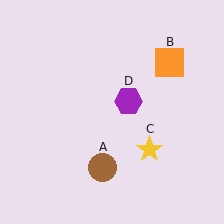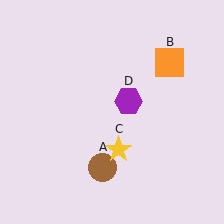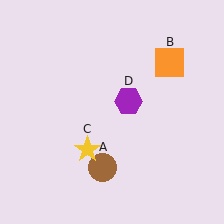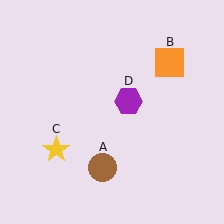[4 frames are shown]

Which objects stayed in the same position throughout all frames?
Brown circle (object A) and orange square (object B) and purple hexagon (object D) remained stationary.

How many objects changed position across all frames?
1 object changed position: yellow star (object C).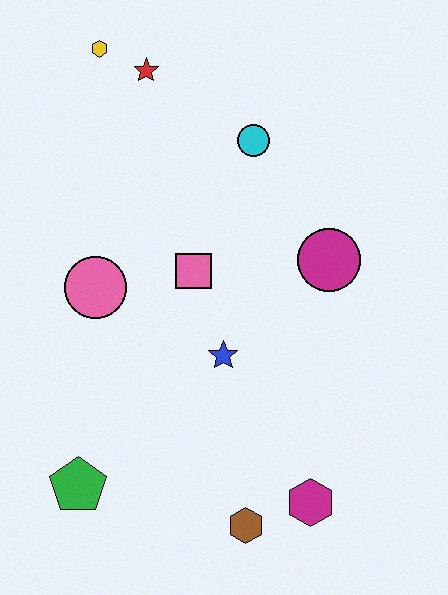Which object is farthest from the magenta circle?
The green pentagon is farthest from the magenta circle.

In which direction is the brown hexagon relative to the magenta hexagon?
The brown hexagon is to the left of the magenta hexagon.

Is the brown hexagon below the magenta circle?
Yes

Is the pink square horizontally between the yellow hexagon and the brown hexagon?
Yes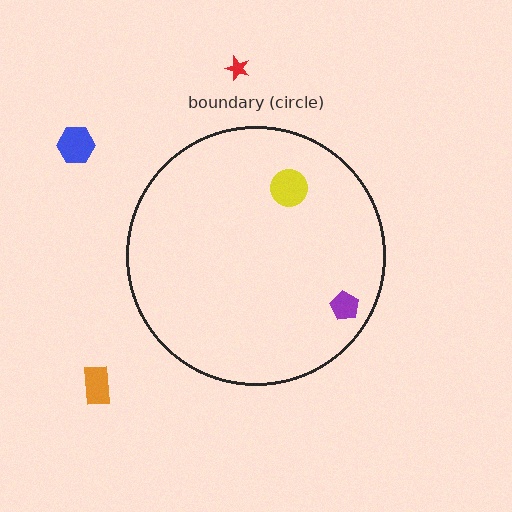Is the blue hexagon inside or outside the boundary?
Outside.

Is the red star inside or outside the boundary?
Outside.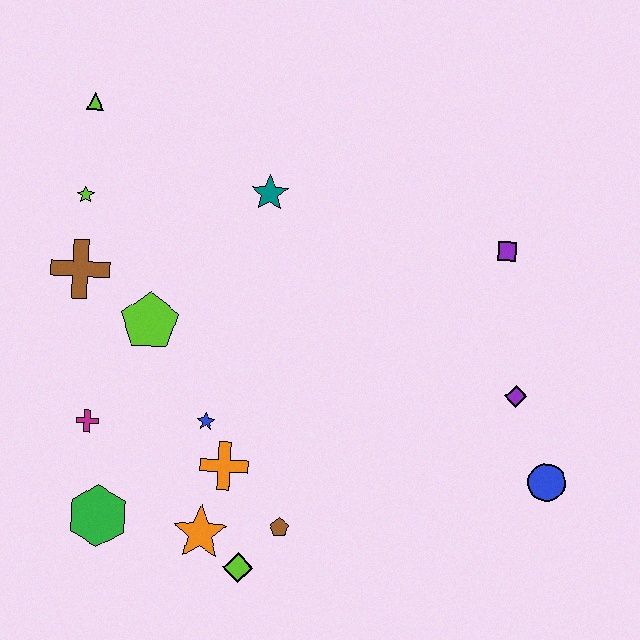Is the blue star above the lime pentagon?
No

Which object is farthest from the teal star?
The blue circle is farthest from the teal star.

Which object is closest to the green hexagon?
The magenta cross is closest to the green hexagon.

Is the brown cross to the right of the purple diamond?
No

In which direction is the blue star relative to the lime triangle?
The blue star is below the lime triangle.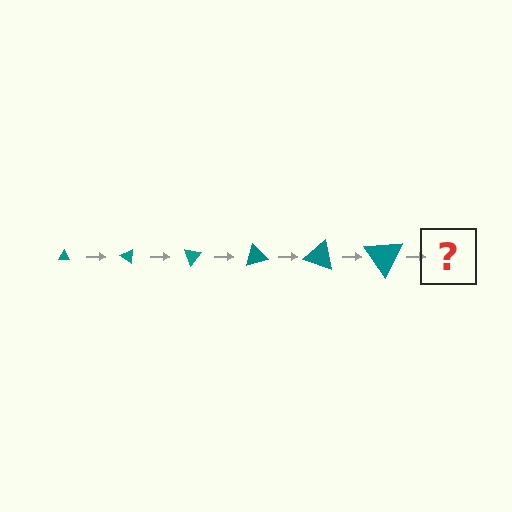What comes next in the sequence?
The next element should be a triangle, larger than the previous one and rotated 210 degrees from the start.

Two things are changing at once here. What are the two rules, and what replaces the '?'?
The two rules are that the triangle grows larger each step and it rotates 35 degrees each step. The '?' should be a triangle, larger than the previous one and rotated 210 degrees from the start.